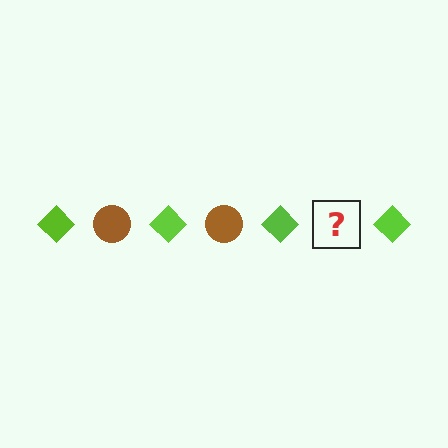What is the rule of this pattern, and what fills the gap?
The rule is that the pattern alternates between lime diamond and brown circle. The gap should be filled with a brown circle.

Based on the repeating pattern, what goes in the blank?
The blank should be a brown circle.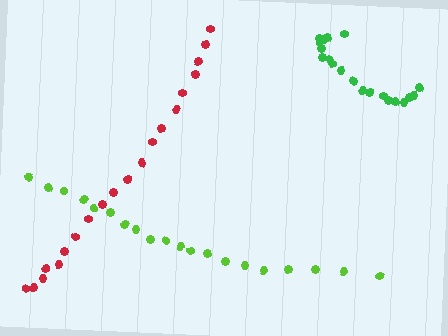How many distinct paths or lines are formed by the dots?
There are 3 distinct paths.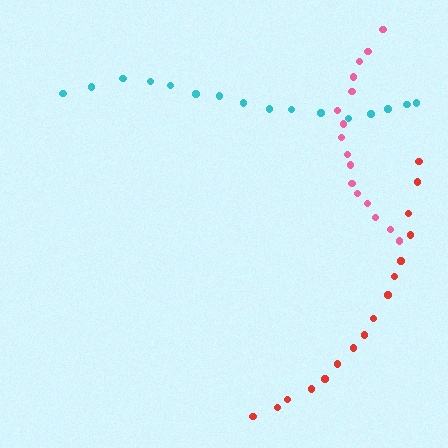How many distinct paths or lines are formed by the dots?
There are 3 distinct paths.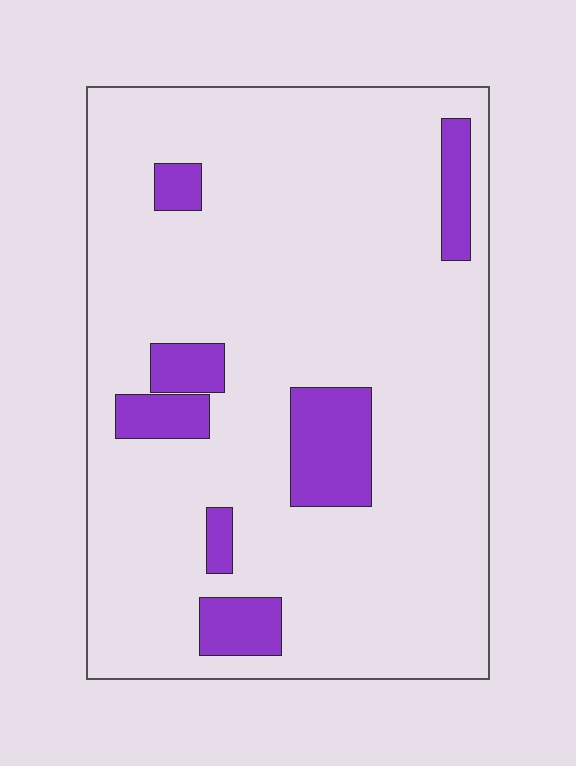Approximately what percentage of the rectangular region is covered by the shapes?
Approximately 15%.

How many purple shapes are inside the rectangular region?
7.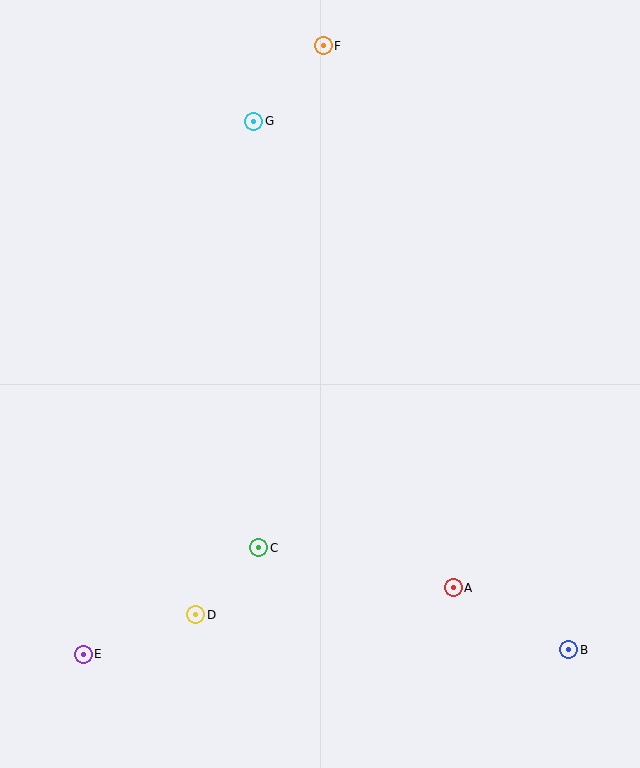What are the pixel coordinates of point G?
Point G is at (254, 121).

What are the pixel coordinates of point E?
Point E is at (83, 654).